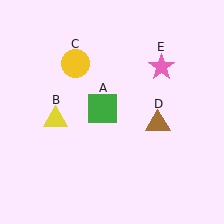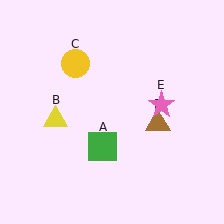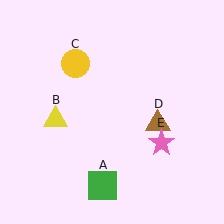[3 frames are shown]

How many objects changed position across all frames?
2 objects changed position: green square (object A), pink star (object E).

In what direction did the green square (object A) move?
The green square (object A) moved down.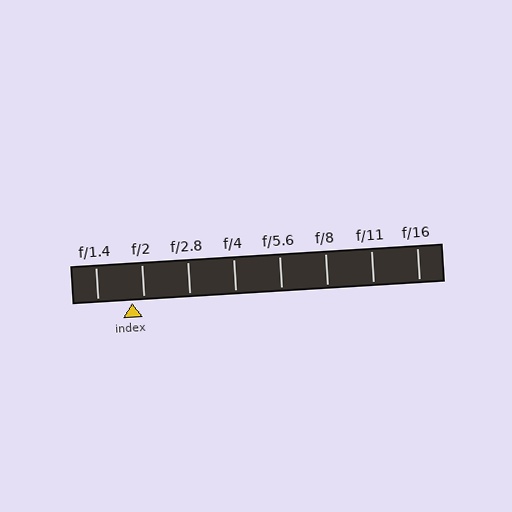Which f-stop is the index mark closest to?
The index mark is closest to f/2.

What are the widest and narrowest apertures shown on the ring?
The widest aperture shown is f/1.4 and the narrowest is f/16.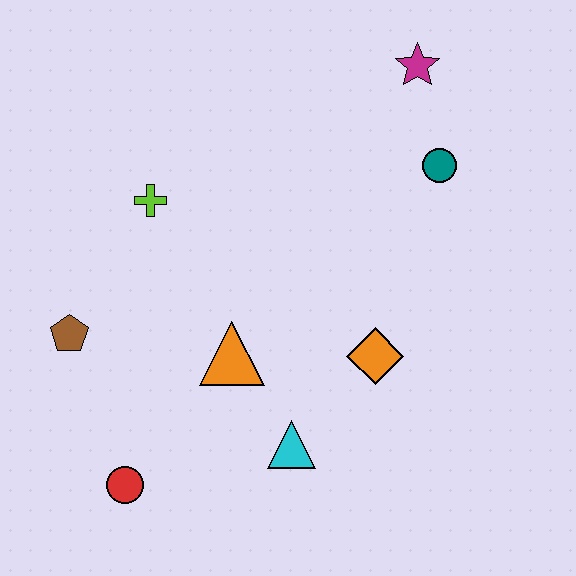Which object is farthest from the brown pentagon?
The magenta star is farthest from the brown pentagon.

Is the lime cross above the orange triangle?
Yes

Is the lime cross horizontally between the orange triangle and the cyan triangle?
No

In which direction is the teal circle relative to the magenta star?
The teal circle is below the magenta star.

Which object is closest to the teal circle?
The magenta star is closest to the teal circle.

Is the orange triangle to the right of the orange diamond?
No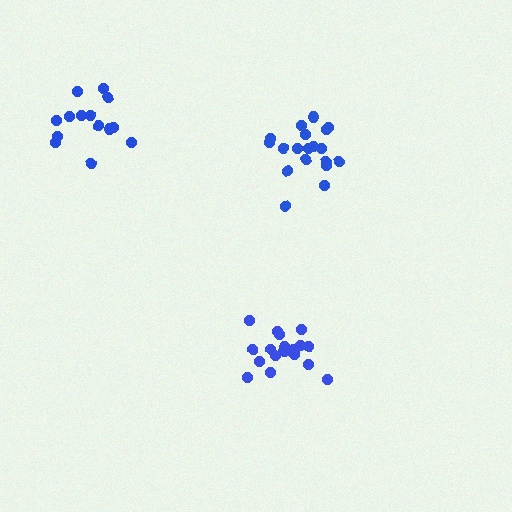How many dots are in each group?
Group 1: 19 dots, Group 2: 19 dots, Group 3: 14 dots (52 total).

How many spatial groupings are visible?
There are 3 spatial groupings.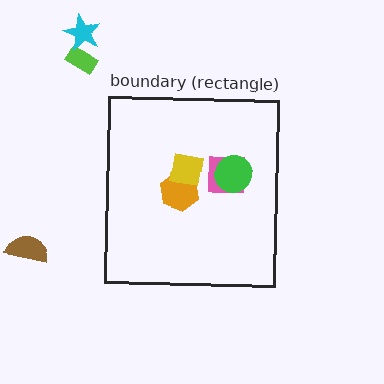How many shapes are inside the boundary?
4 inside, 3 outside.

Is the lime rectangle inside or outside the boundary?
Outside.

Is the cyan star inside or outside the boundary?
Outside.